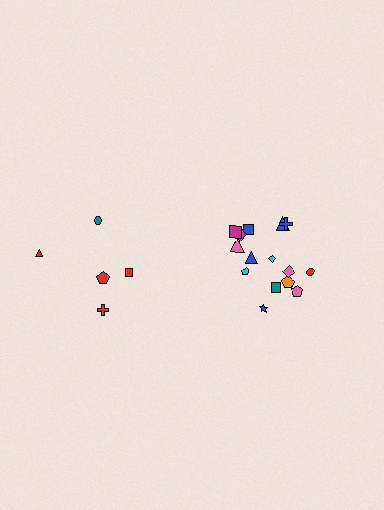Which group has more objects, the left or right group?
The right group.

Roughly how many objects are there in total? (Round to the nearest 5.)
Roughly 20 objects in total.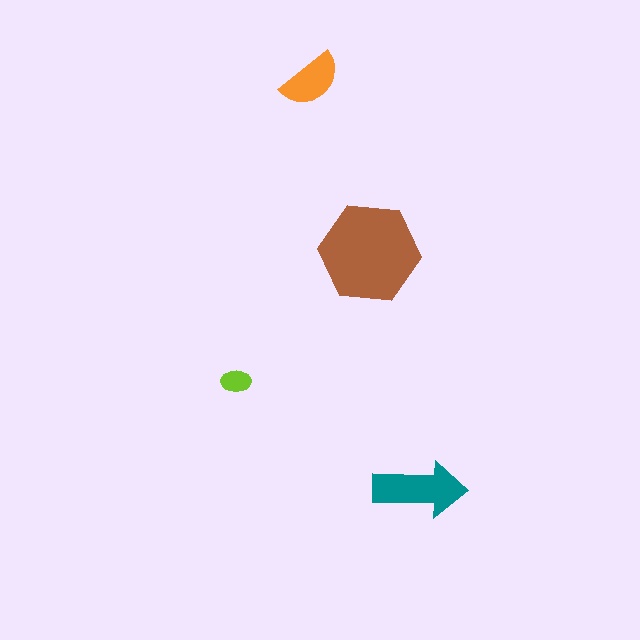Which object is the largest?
The brown hexagon.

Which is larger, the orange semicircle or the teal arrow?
The teal arrow.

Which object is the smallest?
The lime ellipse.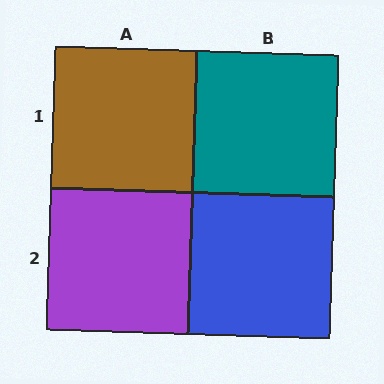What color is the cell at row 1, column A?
Brown.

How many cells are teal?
1 cell is teal.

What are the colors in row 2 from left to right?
Purple, blue.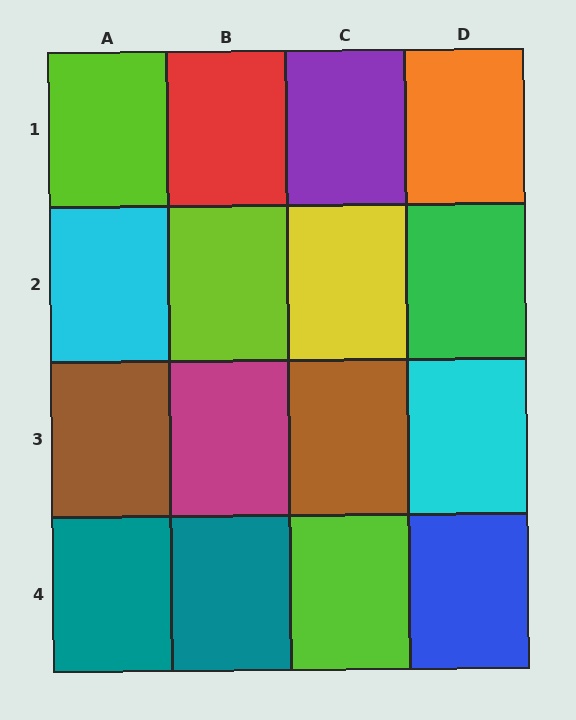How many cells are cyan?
2 cells are cyan.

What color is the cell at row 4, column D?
Blue.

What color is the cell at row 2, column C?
Yellow.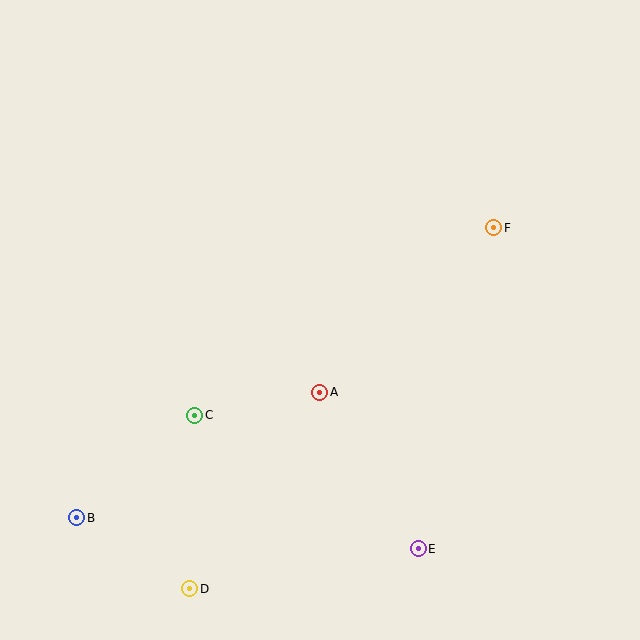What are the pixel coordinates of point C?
Point C is at (195, 415).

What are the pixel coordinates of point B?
Point B is at (77, 518).